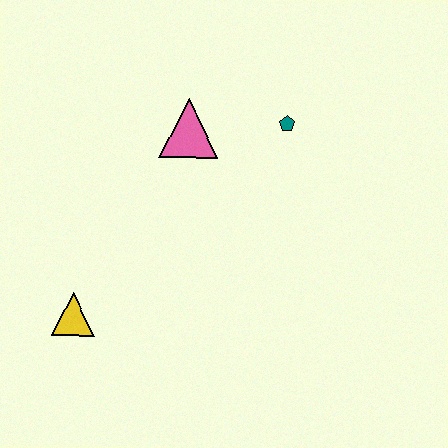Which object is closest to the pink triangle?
The teal pentagon is closest to the pink triangle.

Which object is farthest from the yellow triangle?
The teal pentagon is farthest from the yellow triangle.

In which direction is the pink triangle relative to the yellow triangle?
The pink triangle is above the yellow triangle.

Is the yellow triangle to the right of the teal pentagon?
No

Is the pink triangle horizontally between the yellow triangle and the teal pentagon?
Yes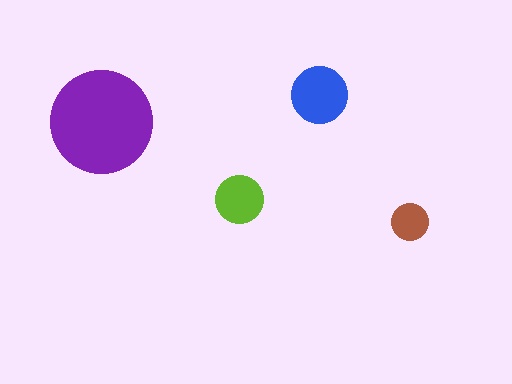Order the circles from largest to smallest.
the purple one, the blue one, the lime one, the brown one.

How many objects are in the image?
There are 4 objects in the image.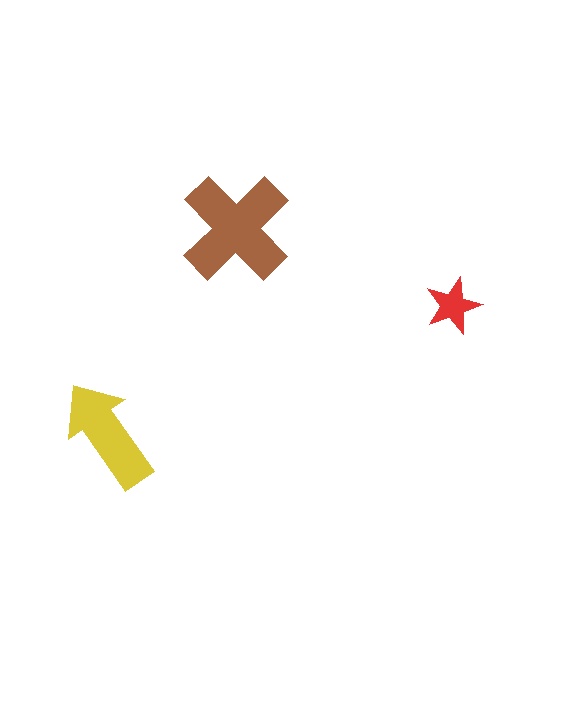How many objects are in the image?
There are 3 objects in the image.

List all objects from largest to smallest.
The brown cross, the yellow arrow, the red star.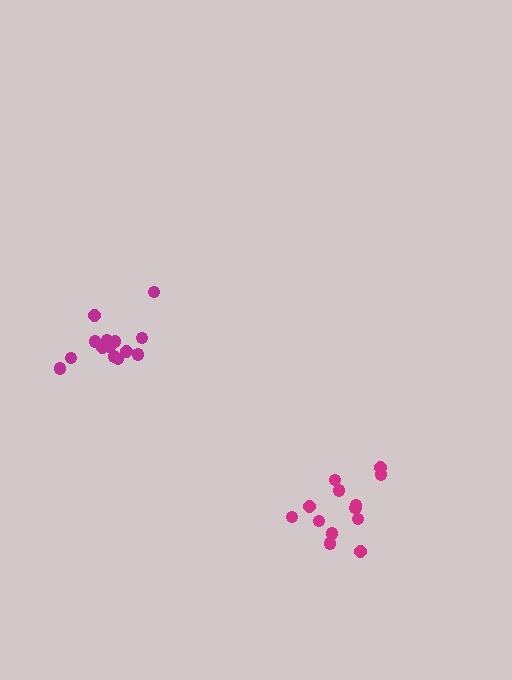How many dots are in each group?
Group 1: 14 dots, Group 2: 13 dots (27 total).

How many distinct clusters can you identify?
There are 2 distinct clusters.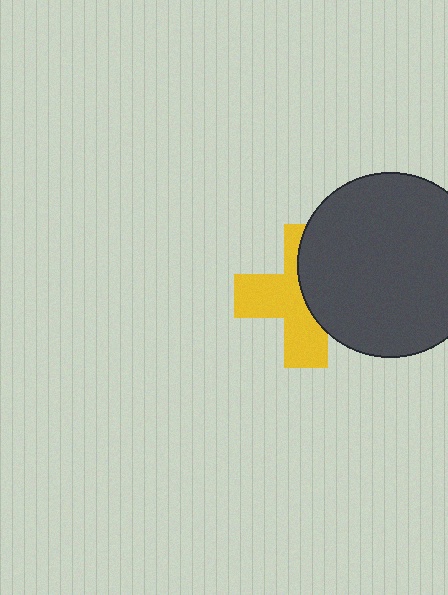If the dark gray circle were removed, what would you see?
You would see the complete yellow cross.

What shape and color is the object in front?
The object in front is a dark gray circle.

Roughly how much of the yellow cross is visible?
About half of it is visible (roughly 56%).